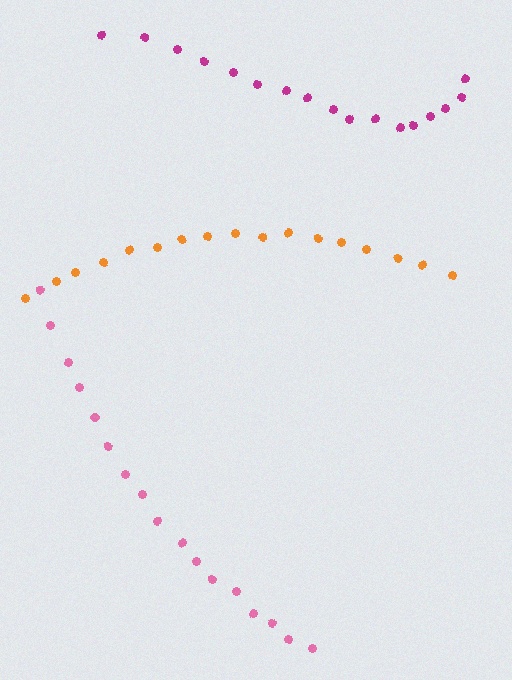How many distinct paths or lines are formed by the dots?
There are 3 distinct paths.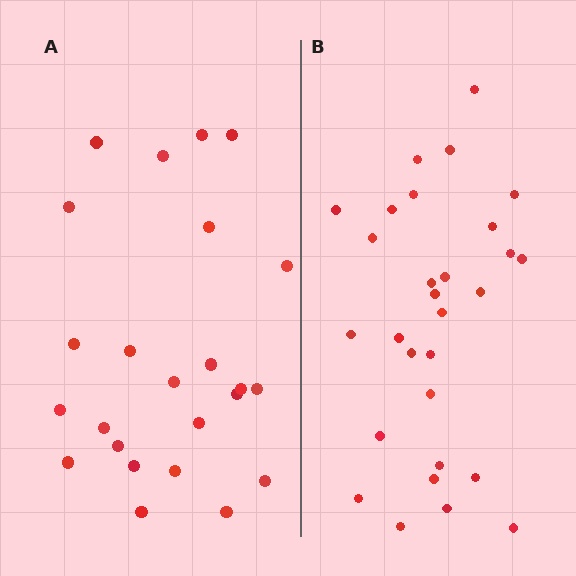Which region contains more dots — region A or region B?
Region B (the right region) has more dots.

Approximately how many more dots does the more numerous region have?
Region B has about 5 more dots than region A.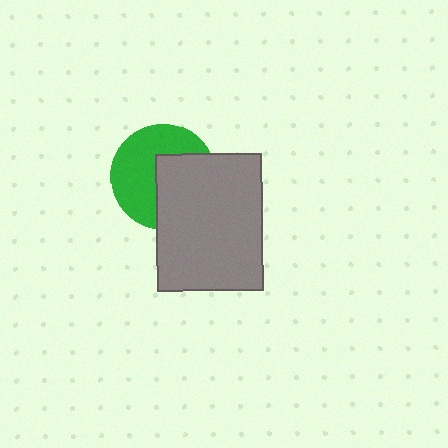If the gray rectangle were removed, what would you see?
You would see the complete green circle.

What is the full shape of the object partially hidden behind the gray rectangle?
The partially hidden object is a green circle.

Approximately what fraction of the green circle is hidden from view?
Roughly 46% of the green circle is hidden behind the gray rectangle.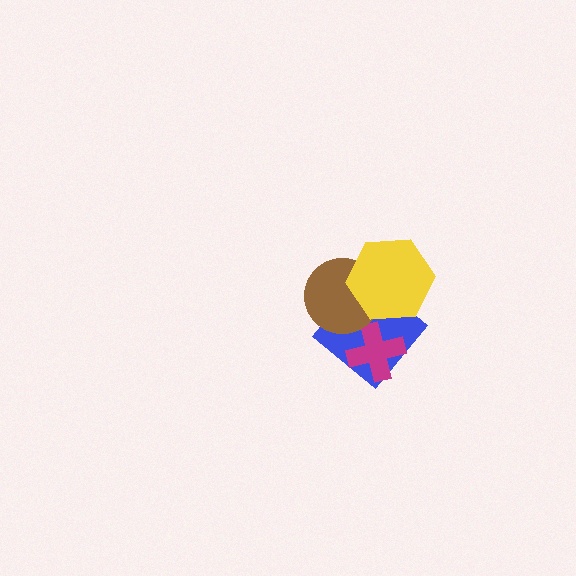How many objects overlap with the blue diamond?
3 objects overlap with the blue diamond.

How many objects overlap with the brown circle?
2 objects overlap with the brown circle.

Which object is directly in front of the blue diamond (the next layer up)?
The magenta cross is directly in front of the blue diamond.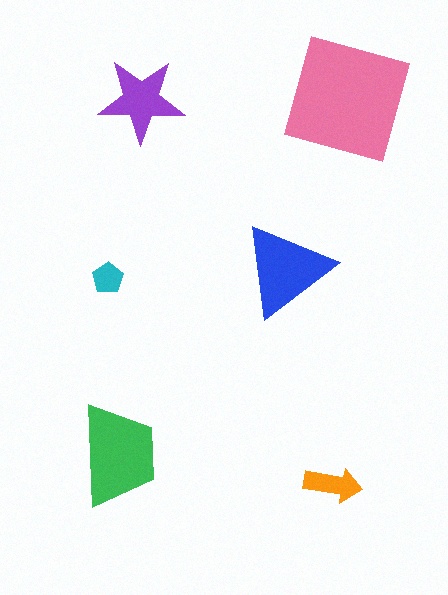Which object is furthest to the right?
The pink square is rightmost.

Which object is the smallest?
The cyan pentagon.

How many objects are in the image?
There are 6 objects in the image.